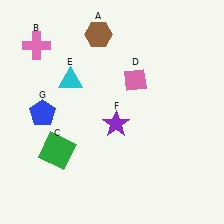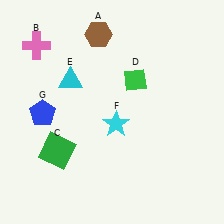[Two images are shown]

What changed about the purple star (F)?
In Image 1, F is purple. In Image 2, it changed to cyan.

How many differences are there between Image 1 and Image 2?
There are 2 differences between the two images.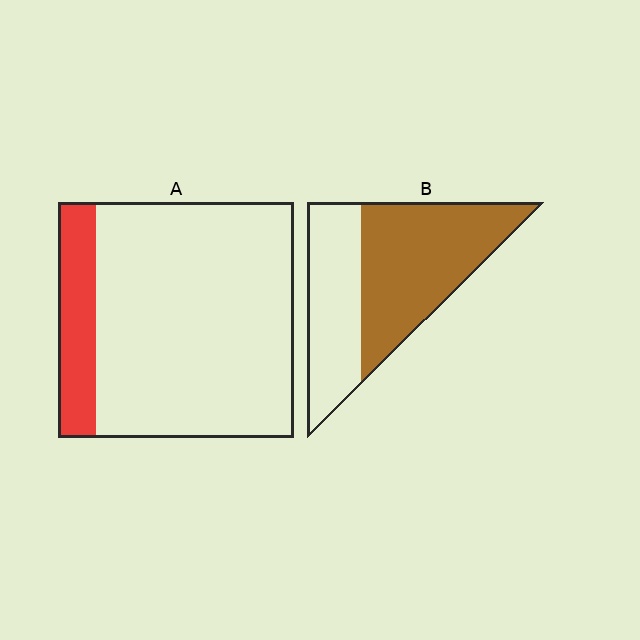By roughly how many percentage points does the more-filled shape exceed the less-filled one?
By roughly 45 percentage points (B over A).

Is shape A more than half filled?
No.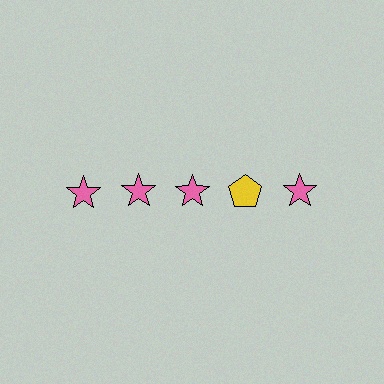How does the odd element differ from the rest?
It differs in both color (yellow instead of pink) and shape (pentagon instead of star).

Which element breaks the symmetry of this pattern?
The yellow pentagon in the top row, second from right column breaks the symmetry. All other shapes are pink stars.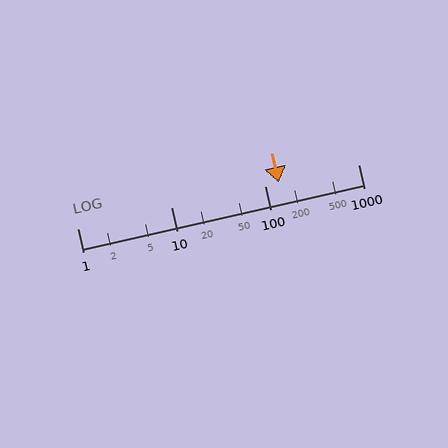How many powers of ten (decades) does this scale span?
The scale spans 3 decades, from 1 to 1000.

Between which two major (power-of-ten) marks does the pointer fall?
The pointer is between 100 and 1000.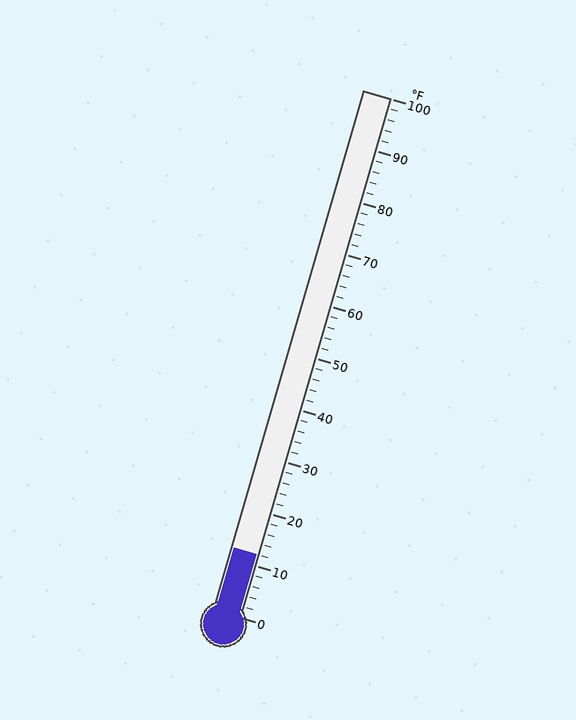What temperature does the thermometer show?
The thermometer shows approximately 12°F.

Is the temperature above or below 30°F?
The temperature is below 30°F.